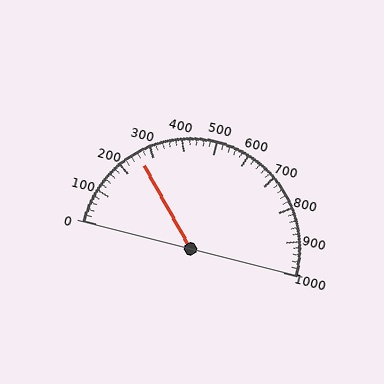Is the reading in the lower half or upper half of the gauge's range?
The reading is in the lower half of the range (0 to 1000).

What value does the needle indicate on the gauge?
The needle indicates approximately 260.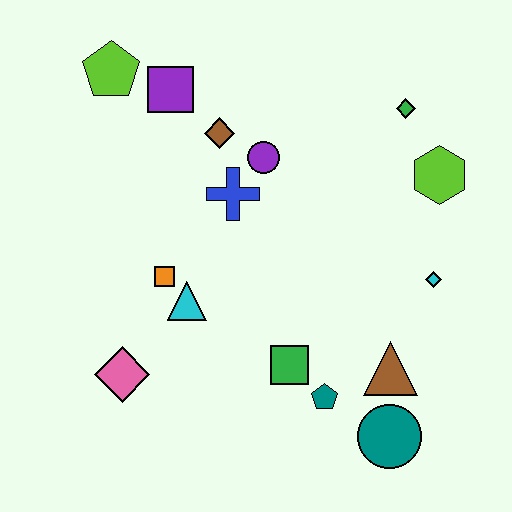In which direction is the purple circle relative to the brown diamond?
The purple circle is to the right of the brown diamond.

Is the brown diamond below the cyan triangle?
No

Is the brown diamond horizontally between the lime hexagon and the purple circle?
No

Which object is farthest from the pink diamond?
The green diamond is farthest from the pink diamond.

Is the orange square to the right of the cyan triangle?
No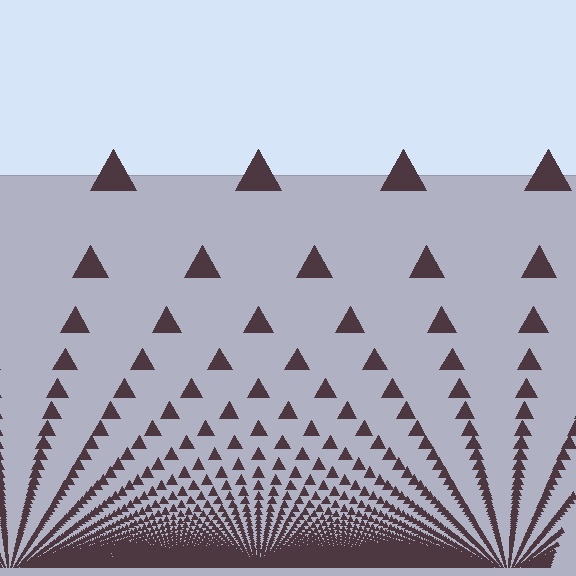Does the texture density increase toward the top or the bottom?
Density increases toward the bottom.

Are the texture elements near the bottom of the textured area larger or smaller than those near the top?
Smaller. The gradient is inverted — elements near the bottom are smaller and denser.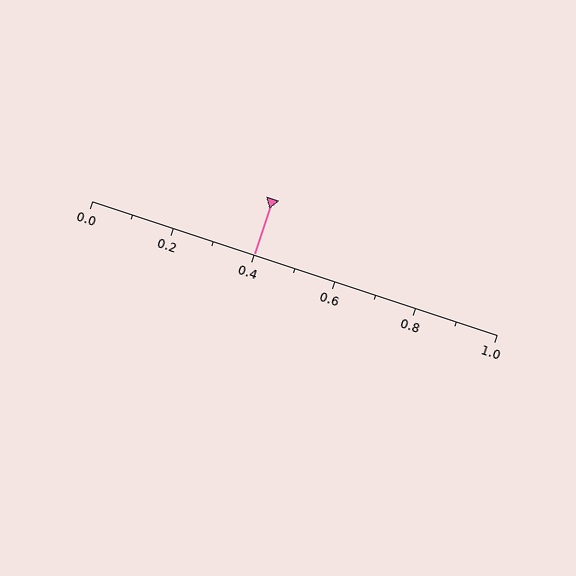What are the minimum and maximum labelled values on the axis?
The axis runs from 0.0 to 1.0.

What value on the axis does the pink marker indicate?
The marker indicates approximately 0.4.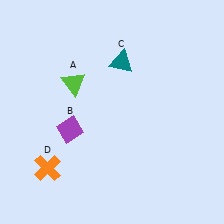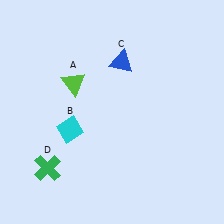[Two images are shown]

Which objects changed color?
B changed from purple to cyan. C changed from teal to blue. D changed from orange to green.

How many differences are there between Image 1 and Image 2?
There are 3 differences between the two images.